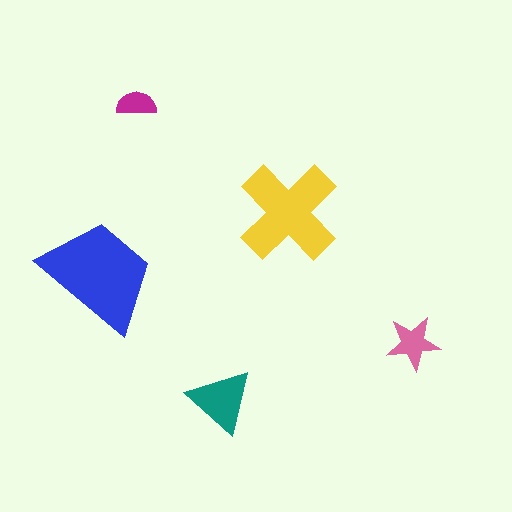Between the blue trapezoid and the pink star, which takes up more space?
The blue trapezoid.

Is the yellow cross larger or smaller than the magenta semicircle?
Larger.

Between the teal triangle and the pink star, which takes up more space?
The teal triangle.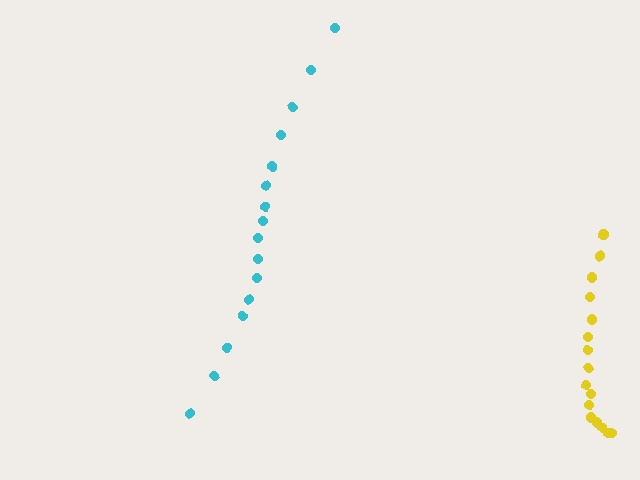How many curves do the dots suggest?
There are 2 distinct paths.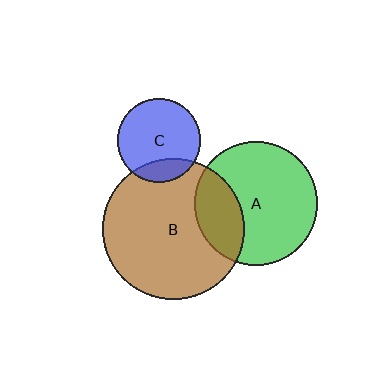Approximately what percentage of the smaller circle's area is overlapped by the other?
Approximately 20%.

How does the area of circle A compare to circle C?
Approximately 2.2 times.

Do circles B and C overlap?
Yes.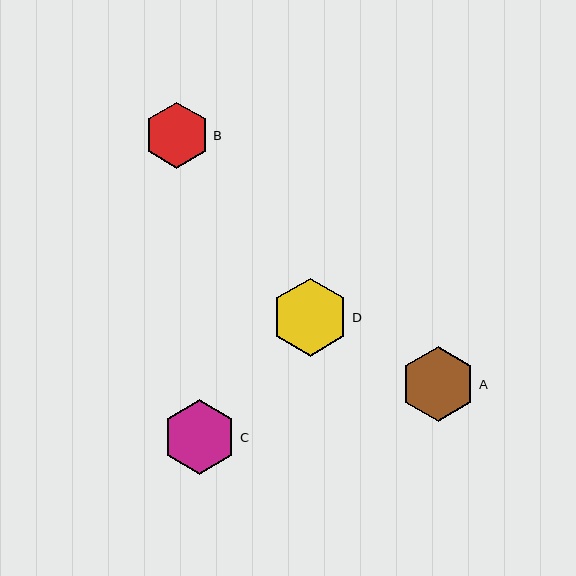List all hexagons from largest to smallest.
From largest to smallest: D, A, C, B.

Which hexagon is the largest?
Hexagon D is the largest with a size of approximately 77 pixels.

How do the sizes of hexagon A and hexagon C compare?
Hexagon A and hexagon C are approximately the same size.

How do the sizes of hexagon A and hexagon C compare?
Hexagon A and hexagon C are approximately the same size.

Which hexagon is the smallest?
Hexagon B is the smallest with a size of approximately 66 pixels.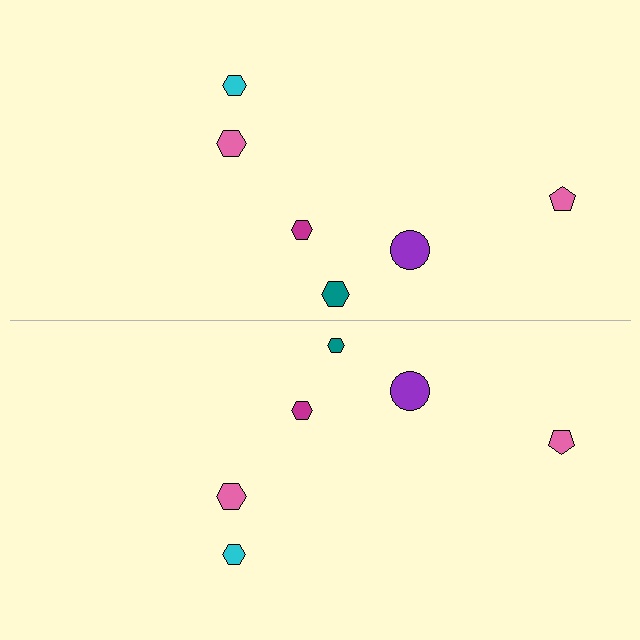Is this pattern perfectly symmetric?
No, the pattern is not perfectly symmetric. The teal hexagon on the bottom side has a different size than its mirror counterpart.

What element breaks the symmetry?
The teal hexagon on the bottom side has a different size than its mirror counterpart.